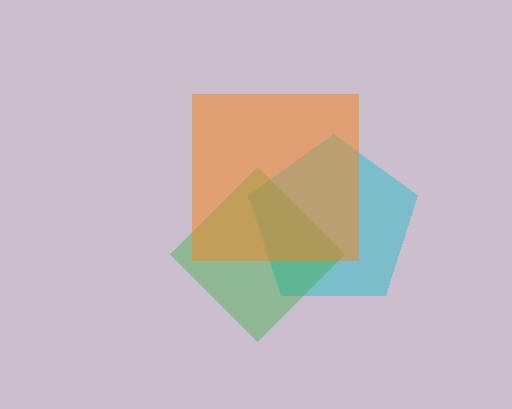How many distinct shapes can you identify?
There are 3 distinct shapes: a cyan pentagon, a green diamond, an orange square.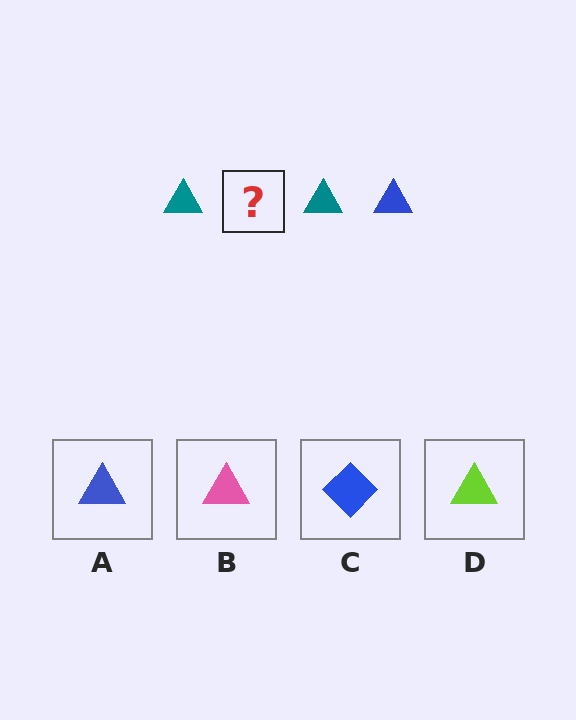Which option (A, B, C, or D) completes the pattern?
A.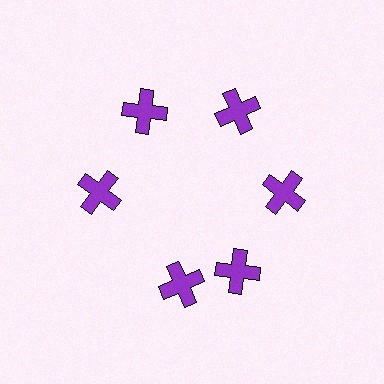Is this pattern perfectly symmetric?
No. The 6 purple crosses are arranged in a ring, but one element near the 7 o'clock position is rotated out of alignment along the ring, breaking the 6-fold rotational symmetry.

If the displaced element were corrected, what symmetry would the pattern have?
It would have 6-fold rotational symmetry — the pattern would map onto itself every 60 degrees.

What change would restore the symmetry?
The symmetry would be restored by rotating it back into even spacing with its neighbors so that all 6 crosses sit at equal angles and equal distance from the center.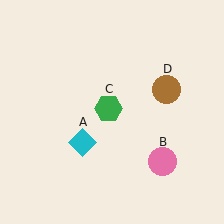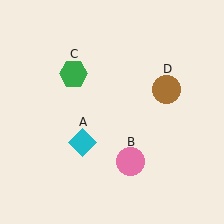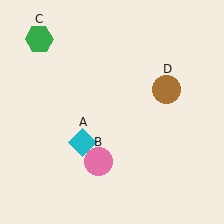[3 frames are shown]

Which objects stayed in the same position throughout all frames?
Cyan diamond (object A) and brown circle (object D) remained stationary.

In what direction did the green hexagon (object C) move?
The green hexagon (object C) moved up and to the left.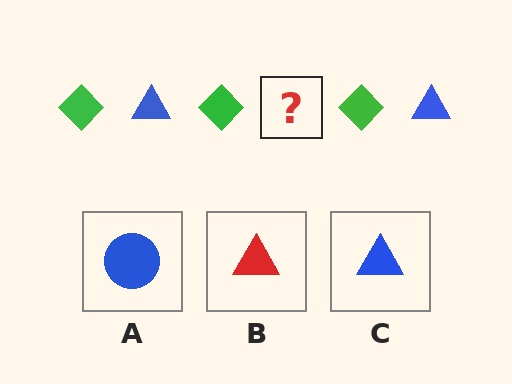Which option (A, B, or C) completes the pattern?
C.